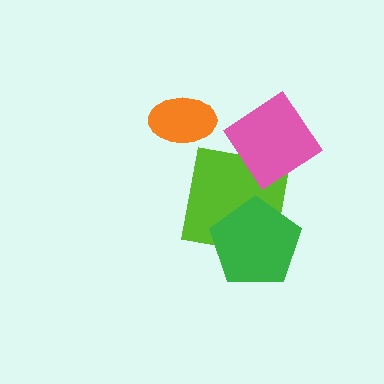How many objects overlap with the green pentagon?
1 object overlaps with the green pentagon.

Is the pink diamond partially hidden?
No, no other shape covers it.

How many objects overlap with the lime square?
2 objects overlap with the lime square.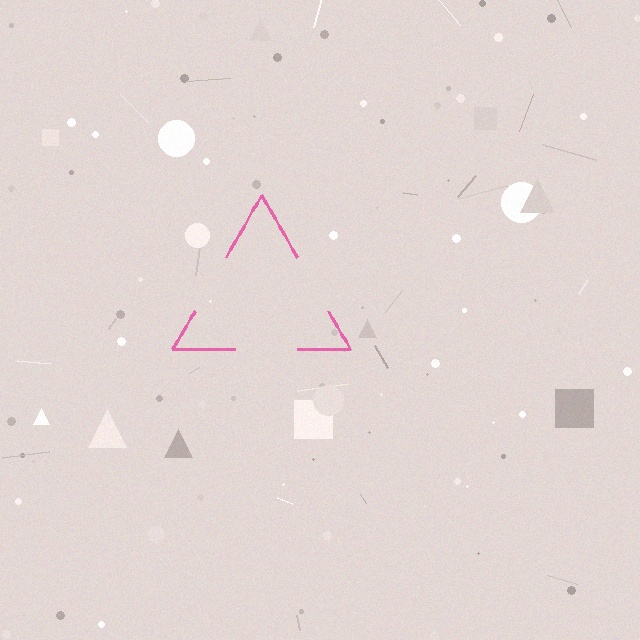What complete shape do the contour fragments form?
The contour fragments form a triangle.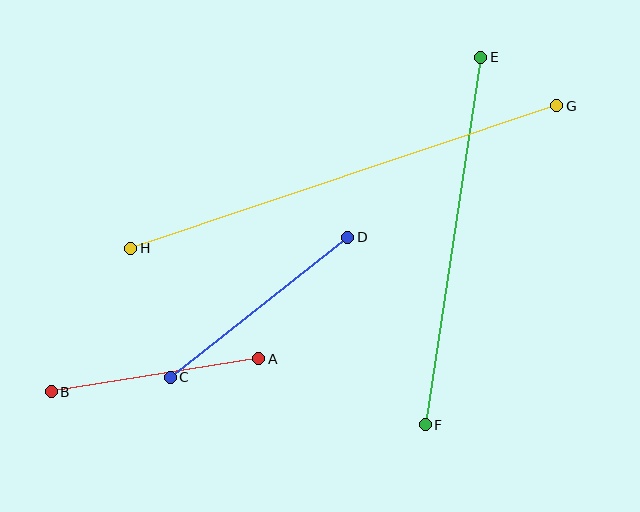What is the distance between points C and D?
The distance is approximately 226 pixels.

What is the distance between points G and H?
The distance is approximately 449 pixels.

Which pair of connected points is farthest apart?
Points G and H are farthest apart.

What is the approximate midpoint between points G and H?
The midpoint is at approximately (344, 177) pixels.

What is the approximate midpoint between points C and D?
The midpoint is at approximately (259, 307) pixels.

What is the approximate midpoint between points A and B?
The midpoint is at approximately (155, 375) pixels.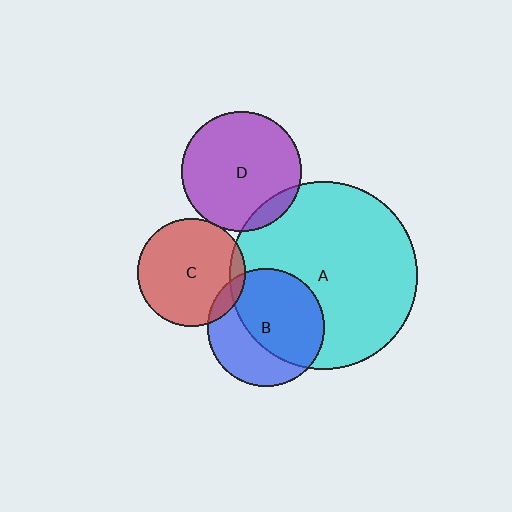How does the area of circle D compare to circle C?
Approximately 1.2 times.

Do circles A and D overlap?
Yes.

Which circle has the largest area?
Circle A (cyan).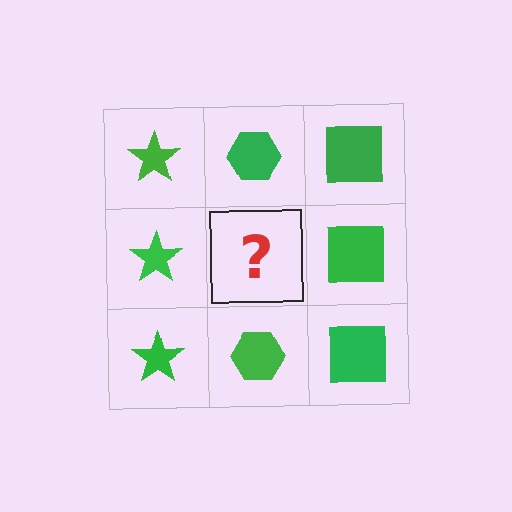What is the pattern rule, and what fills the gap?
The rule is that each column has a consistent shape. The gap should be filled with a green hexagon.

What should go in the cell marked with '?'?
The missing cell should contain a green hexagon.